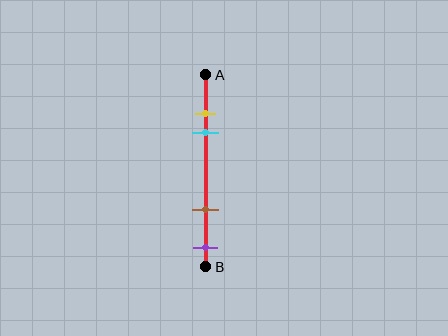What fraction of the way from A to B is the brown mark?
The brown mark is approximately 70% (0.7) of the way from A to B.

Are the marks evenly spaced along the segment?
No, the marks are not evenly spaced.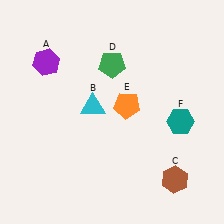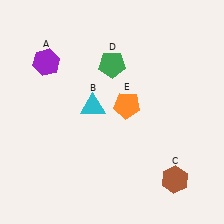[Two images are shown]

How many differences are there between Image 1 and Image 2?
There is 1 difference between the two images.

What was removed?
The teal hexagon (F) was removed in Image 2.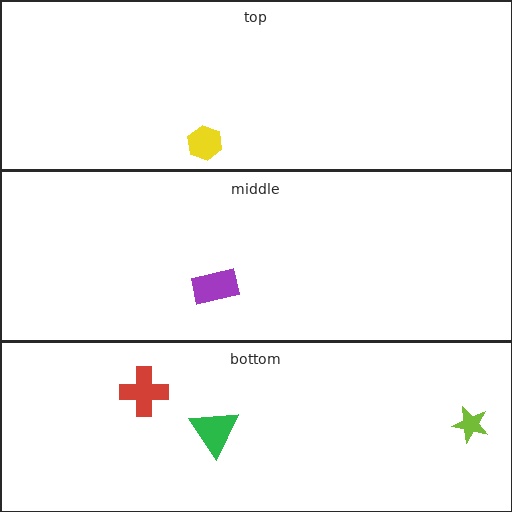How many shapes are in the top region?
1.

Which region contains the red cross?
The bottom region.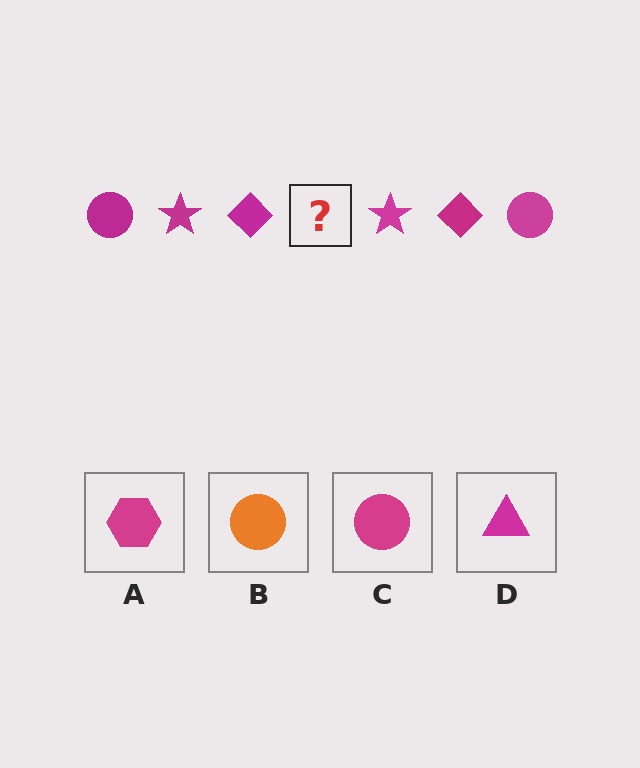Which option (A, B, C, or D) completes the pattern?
C.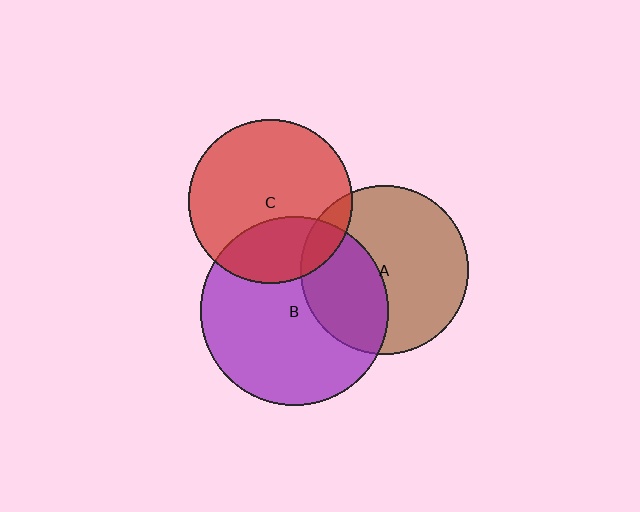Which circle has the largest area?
Circle B (purple).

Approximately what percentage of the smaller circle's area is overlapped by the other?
Approximately 10%.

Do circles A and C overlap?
Yes.